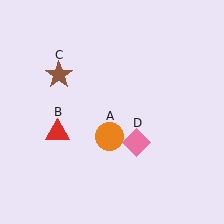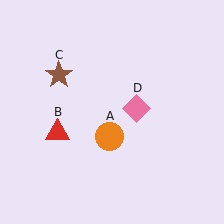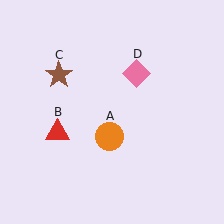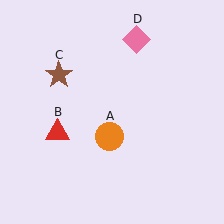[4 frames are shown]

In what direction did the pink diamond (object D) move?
The pink diamond (object D) moved up.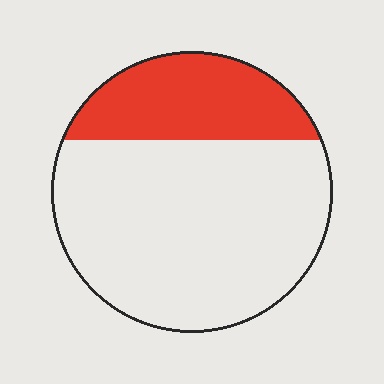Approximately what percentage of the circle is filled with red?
Approximately 25%.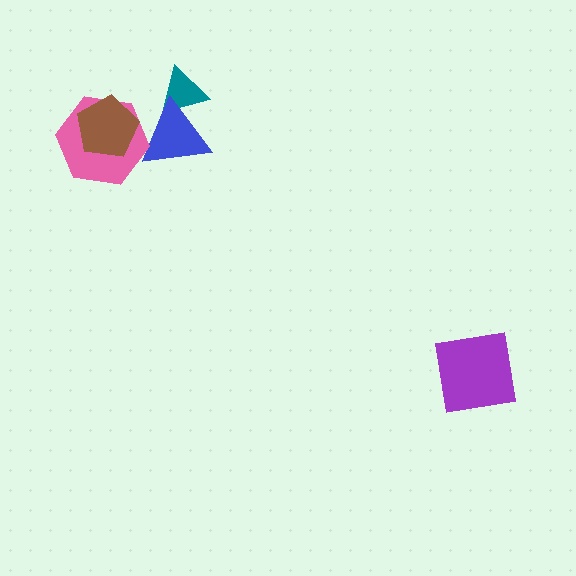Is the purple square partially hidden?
No, no other shape covers it.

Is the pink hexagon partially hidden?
Yes, it is partially covered by another shape.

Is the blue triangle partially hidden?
Yes, it is partially covered by another shape.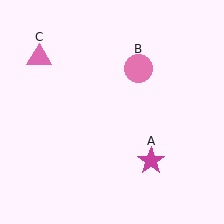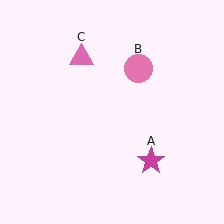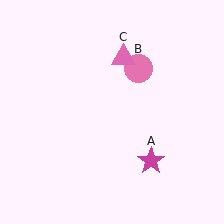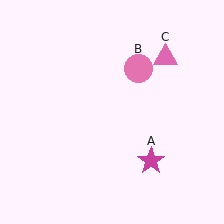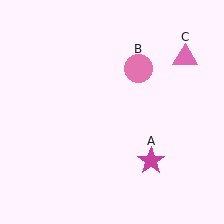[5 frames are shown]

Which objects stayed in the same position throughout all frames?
Magenta star (object A) and pink circle (object B) remained stationary.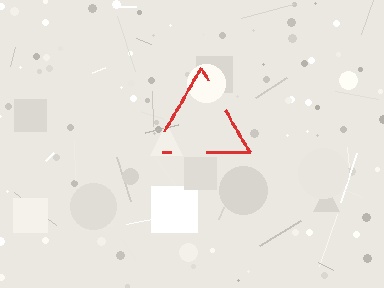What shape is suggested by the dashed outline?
The dashed outline suggests a triangle.